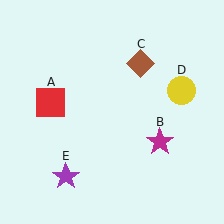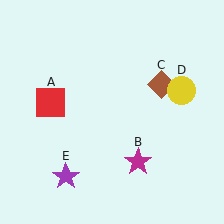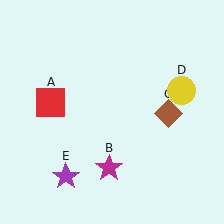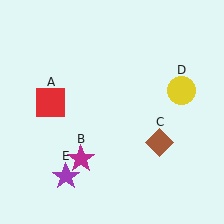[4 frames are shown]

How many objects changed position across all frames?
2 objects changed position: magenta star (object B), brown diamond (object C).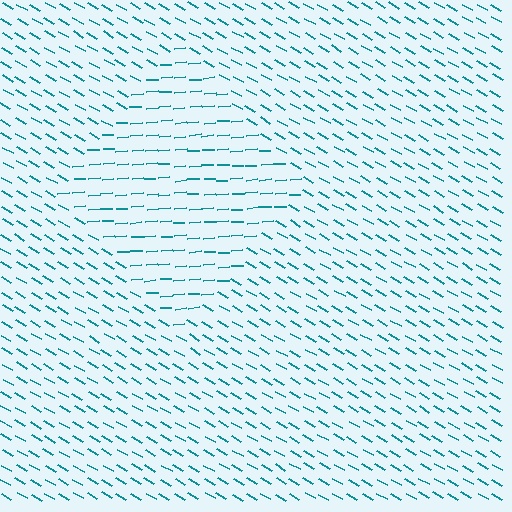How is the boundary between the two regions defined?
The boundary is defined purely by a change in line orientation (approximately 34 degrees difference). All lines are the same color and thickness.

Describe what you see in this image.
The image is filled with small teal line segments. A diamond region in the image has lines oriented differently from the surrounding lines, creating a visible texture boundary.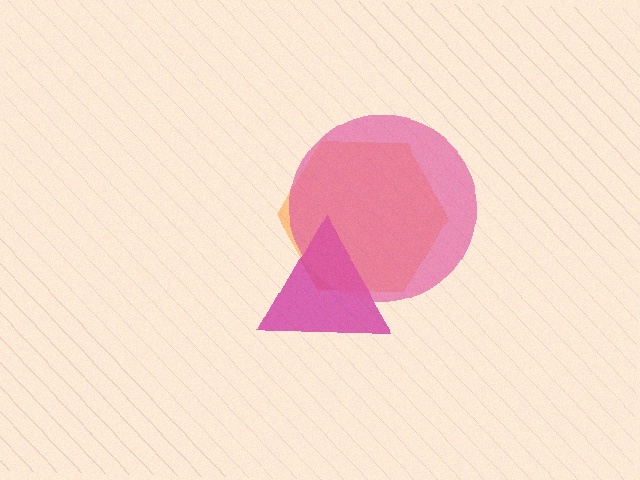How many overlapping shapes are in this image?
There are 3 overlapping shapes in the image.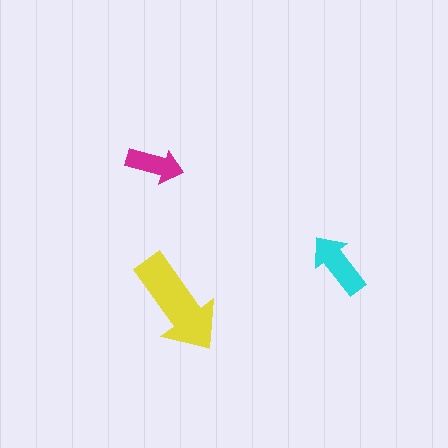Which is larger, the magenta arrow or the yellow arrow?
The yellow one.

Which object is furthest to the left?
The magenta arrow is leftmost.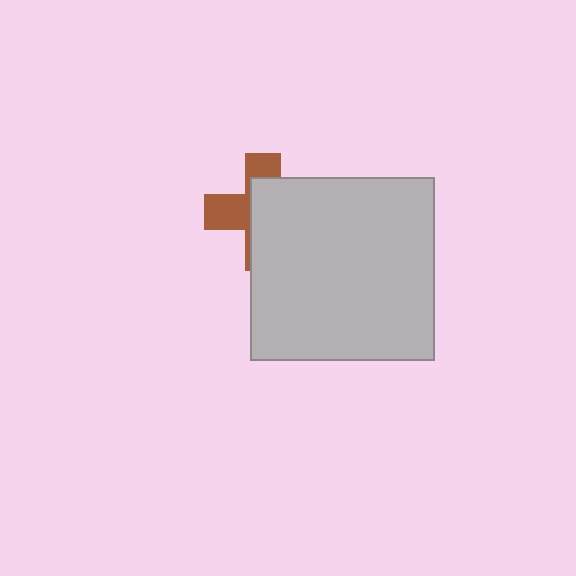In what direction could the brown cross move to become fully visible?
The brown cross could move left. That would shift it out from behind the light gray rectangle entirely.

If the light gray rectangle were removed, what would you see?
You would see the complete brown cross.